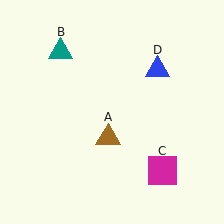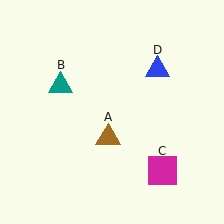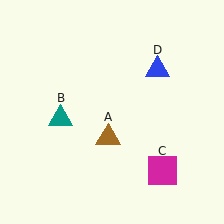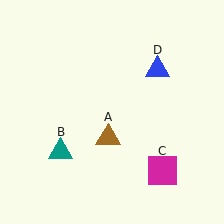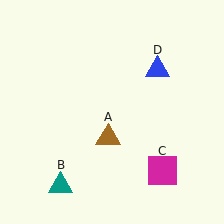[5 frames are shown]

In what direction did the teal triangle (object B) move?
The teal triangle (object B) moved down.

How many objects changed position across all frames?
1 object changed position: teal triangle (object B).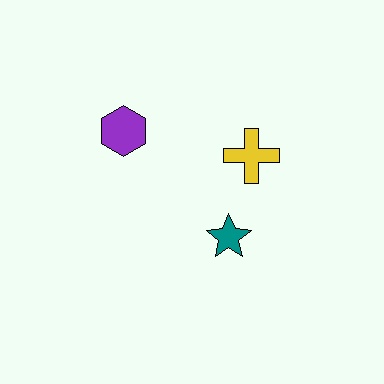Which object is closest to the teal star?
The yellow cross is closest to the teal star.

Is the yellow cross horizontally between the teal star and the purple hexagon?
No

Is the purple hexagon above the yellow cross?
Yes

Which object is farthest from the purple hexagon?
The teal star is farthest from the purple hexagon.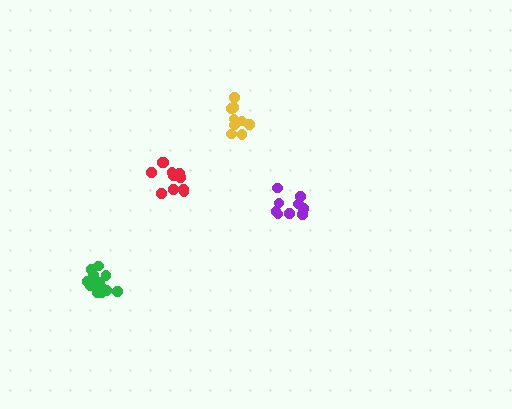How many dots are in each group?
Group 1: 11 dots, Group 2: 13 dots, Group 3: 9 dots, Group 4: 9 dots (42 total).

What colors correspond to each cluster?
The clusters are colored: red, green, purple, yellow.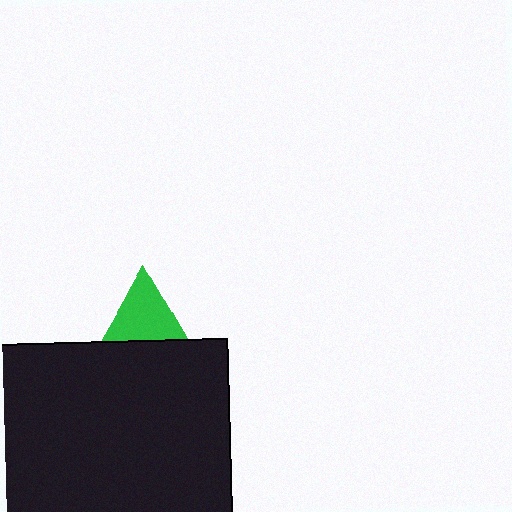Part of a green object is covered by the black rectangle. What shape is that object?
It is a triangle.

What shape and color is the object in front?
The object in front is a black rectangle.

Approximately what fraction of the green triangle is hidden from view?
Roughly 54% of the green triangle is hidden behind the black rectangle.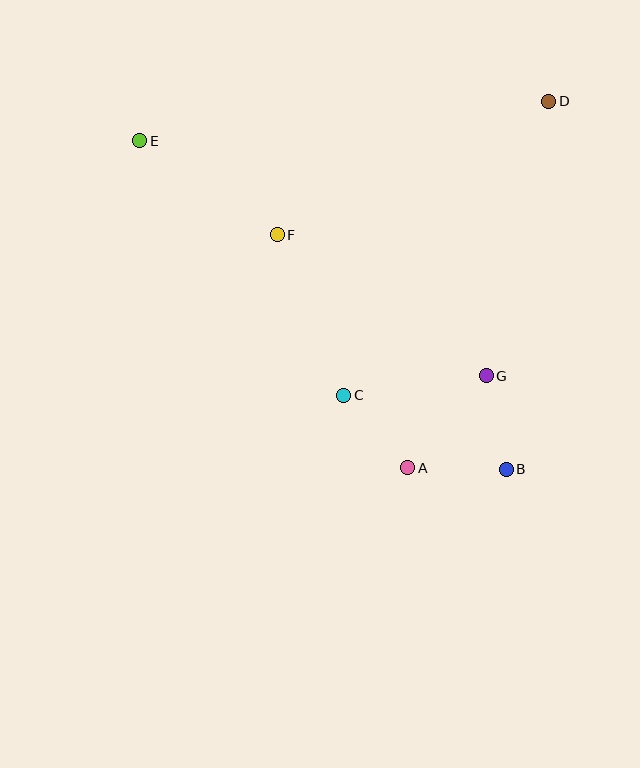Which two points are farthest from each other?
Points B and E are farthest from each other.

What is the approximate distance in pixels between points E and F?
The distance between E and F is approximately 167 pixels.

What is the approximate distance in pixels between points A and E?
The distance between A and E is approximately 423 pixels.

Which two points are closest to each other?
Points B and G are closest to each other.